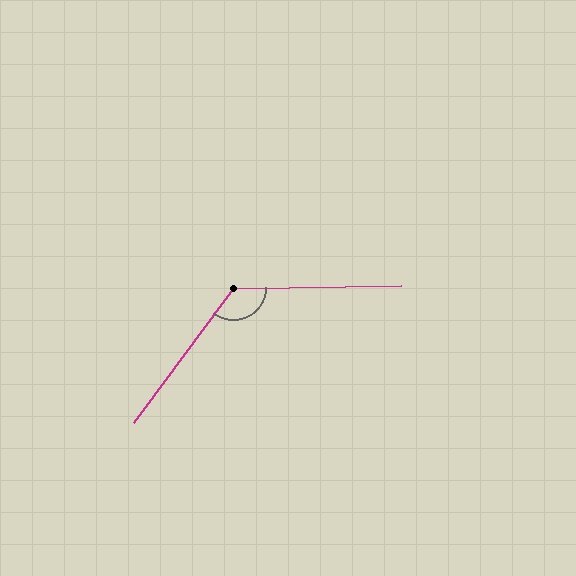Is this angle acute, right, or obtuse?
It is obtuse.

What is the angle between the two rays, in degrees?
Approximately 128 degrees.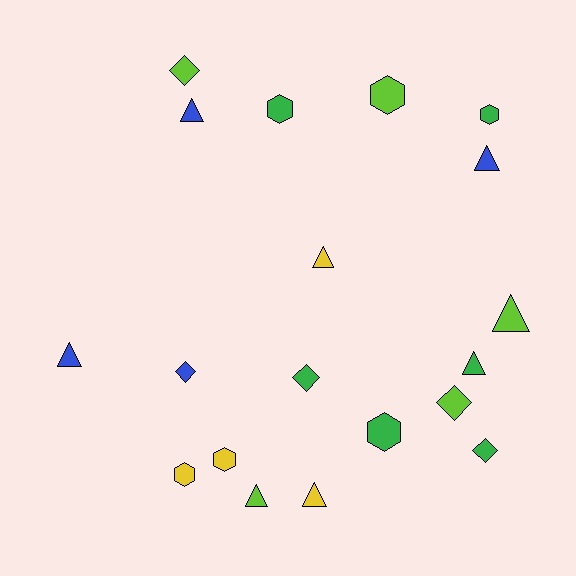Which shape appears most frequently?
Triangle, with 8 objects.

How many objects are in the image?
There are 19 objects.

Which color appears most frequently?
Green, with 6 objects.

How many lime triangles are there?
There are 2 lime triangles.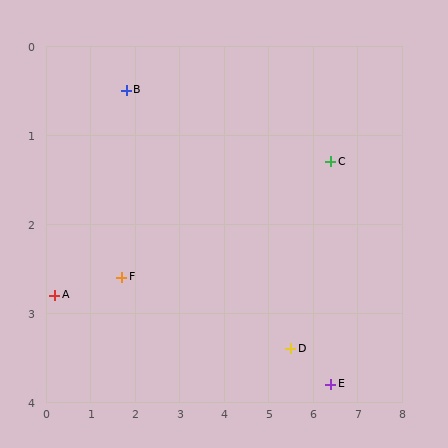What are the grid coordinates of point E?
Point E is at approximately (6.4, 3.8).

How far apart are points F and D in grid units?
Points F and D are about 3.9 grid units apart.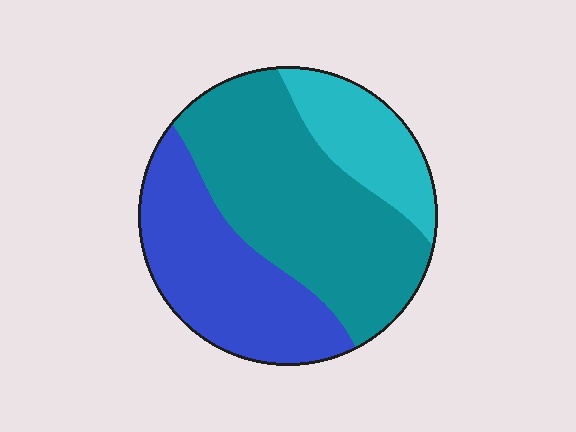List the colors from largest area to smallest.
From largest to smallest: teal, blue, cyan.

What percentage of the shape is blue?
Blue takes up about one third (1/3) of the shape.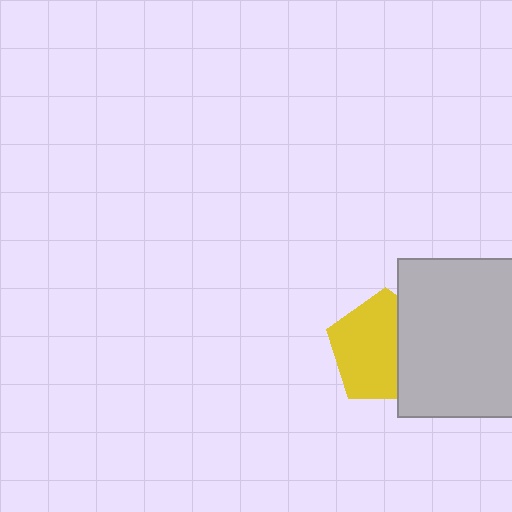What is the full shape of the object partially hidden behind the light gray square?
The partially hidden object is a yellow pentagon.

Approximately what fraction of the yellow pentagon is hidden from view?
Roughly 35% of the yellow pentagon is hidden behind the light gray square.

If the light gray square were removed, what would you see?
You would see the complete yellow pentagon.